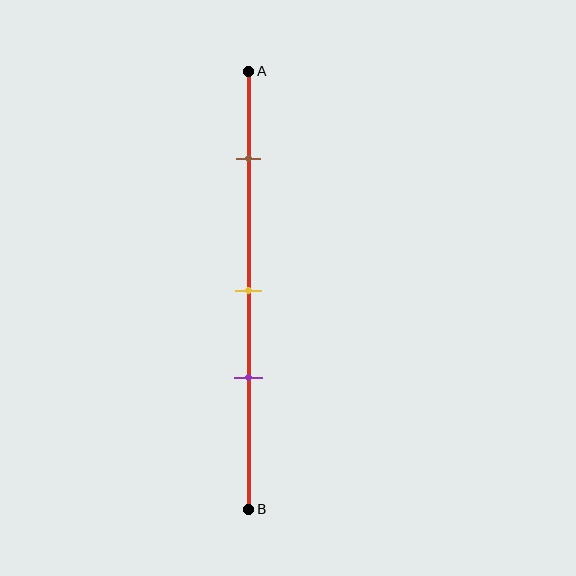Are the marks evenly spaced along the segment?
No, the marks are not evenly spaced.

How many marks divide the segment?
There are 3 marks dividing the segment.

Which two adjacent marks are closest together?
The yellow and purple marks are the closest adjacent pair.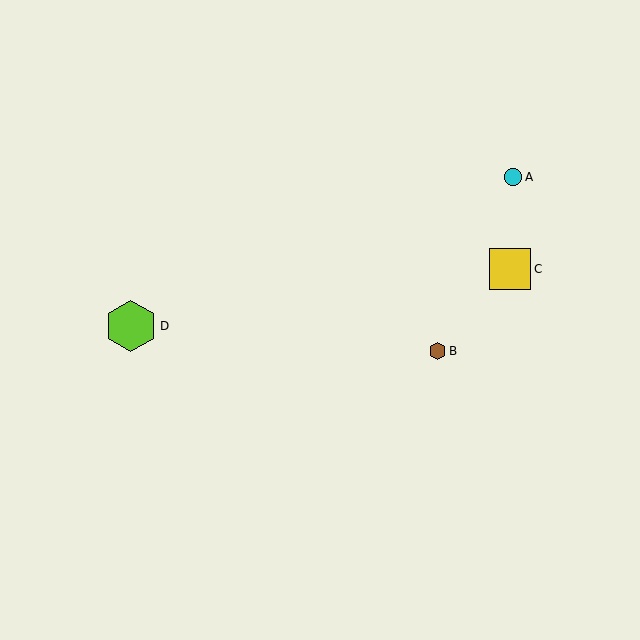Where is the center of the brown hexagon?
The center of the brown hexagon is at (437, 351).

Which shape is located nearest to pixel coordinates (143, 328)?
The lime hexagon (labeled D) at (131, 326) is nearest to that location.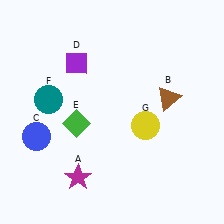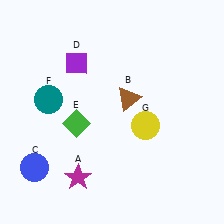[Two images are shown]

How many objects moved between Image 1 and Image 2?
2 objects moved between the two images.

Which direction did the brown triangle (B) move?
The brown triangle (B) moved left.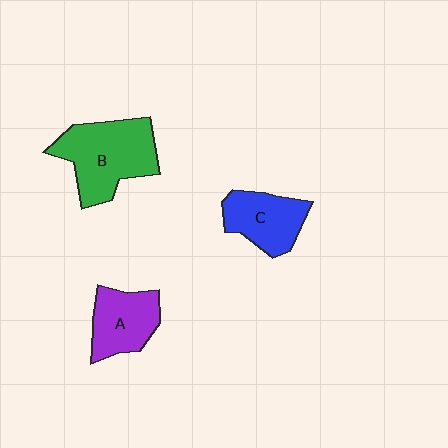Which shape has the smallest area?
Shape A (purple).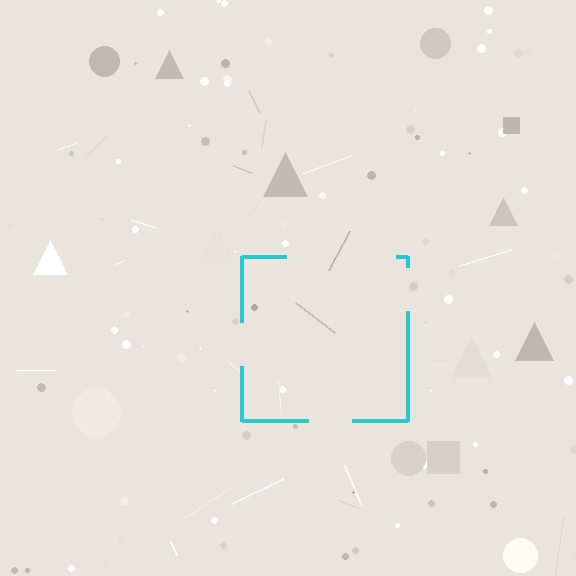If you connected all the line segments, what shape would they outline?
They would outline a square.